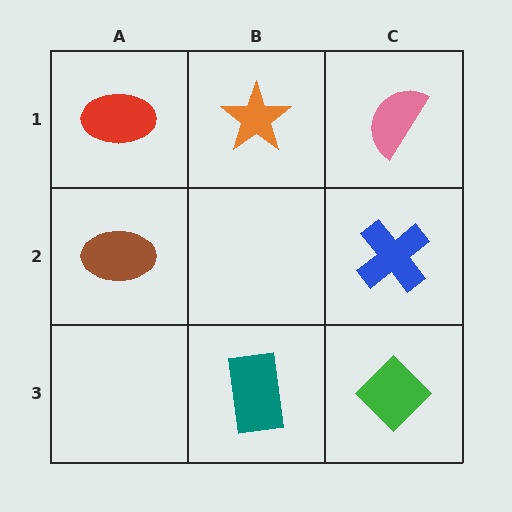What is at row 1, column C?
A pink semicircle.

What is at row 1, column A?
A red ellipse.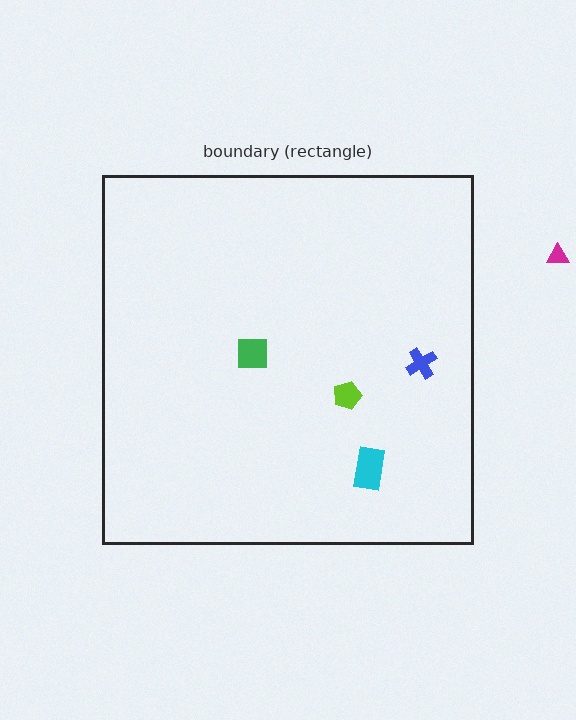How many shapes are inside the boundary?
4 inside, 1 outside.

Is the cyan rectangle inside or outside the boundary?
Inside.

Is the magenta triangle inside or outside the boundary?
Outside.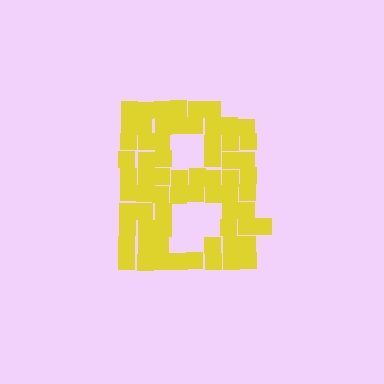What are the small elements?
The small elements are squares.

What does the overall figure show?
The overall figure shows the letter B.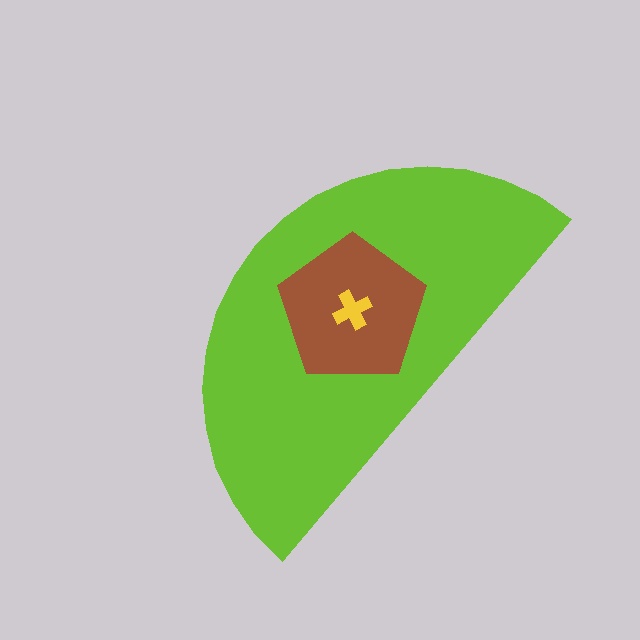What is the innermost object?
The yellow cross.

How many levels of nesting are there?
3.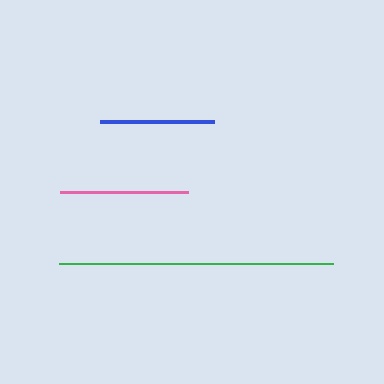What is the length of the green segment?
The green segment is approximately 274 pixels long.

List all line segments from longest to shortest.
From longest to shortest: green, pink, blue.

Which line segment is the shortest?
The blue line is the shortest at approximately 114 pixels.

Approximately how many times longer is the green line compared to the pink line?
The green line is approximately 2.1 times the length of the pink line.